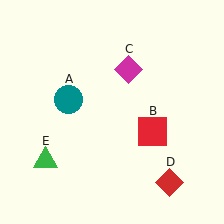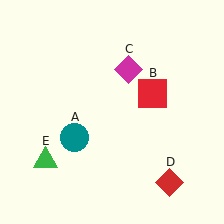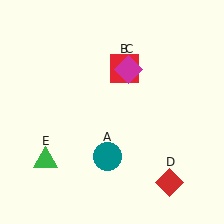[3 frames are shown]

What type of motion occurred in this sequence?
The teal circle (object A), red square (object B) rotated counterclockwise around the center of the scene.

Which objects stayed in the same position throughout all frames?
Magenta diamond (object C) and red diamond (object D) and green triangle (object E) remained stationary.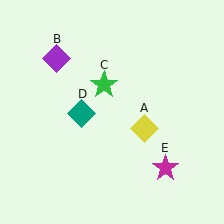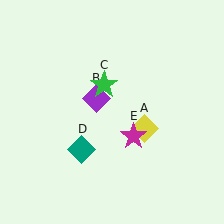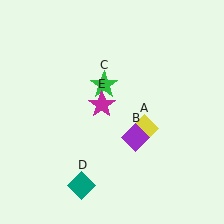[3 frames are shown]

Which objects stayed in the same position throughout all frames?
Yellow diamond (object A) and green star (object C) remained stationary.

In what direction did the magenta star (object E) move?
The magenta star (object E) moved up and to the left.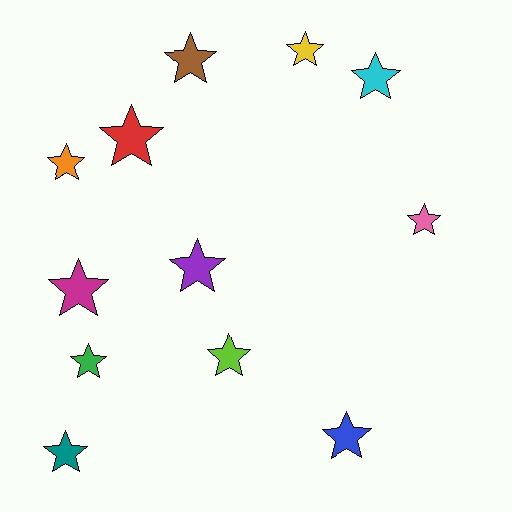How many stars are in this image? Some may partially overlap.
There are 12 stars.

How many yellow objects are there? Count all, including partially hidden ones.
There is 1 yellow object.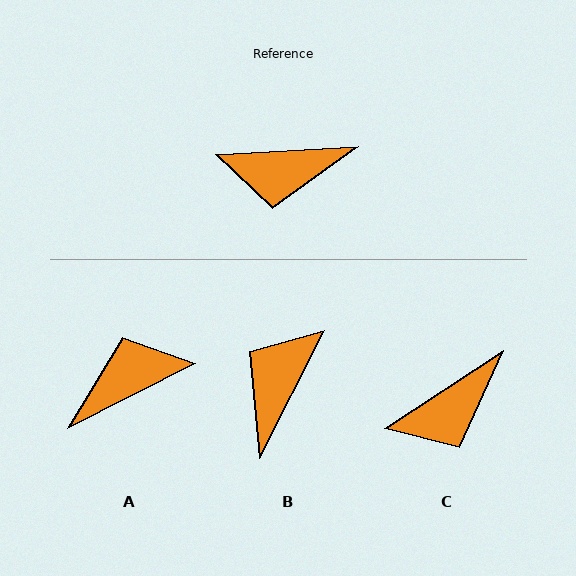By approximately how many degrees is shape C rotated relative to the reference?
Approximately 30 degrees counter-clockwise.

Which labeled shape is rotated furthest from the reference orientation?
A, about 156 degrees away.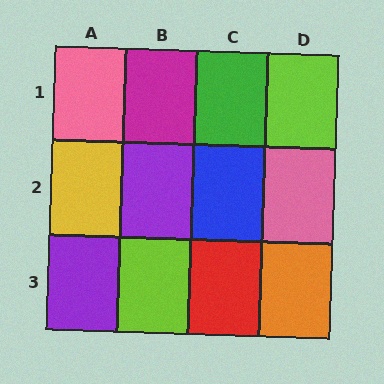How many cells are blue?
1 cell is blue.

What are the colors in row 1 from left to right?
Pink, magenta, green, lime.